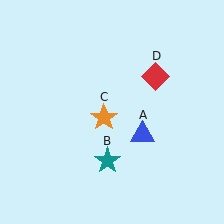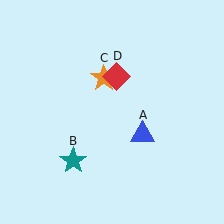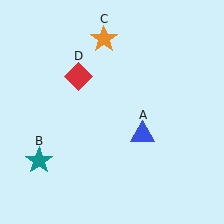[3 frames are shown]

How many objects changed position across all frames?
3 objects changed position: teal star (object B), orange star (object C), red diamond (object D).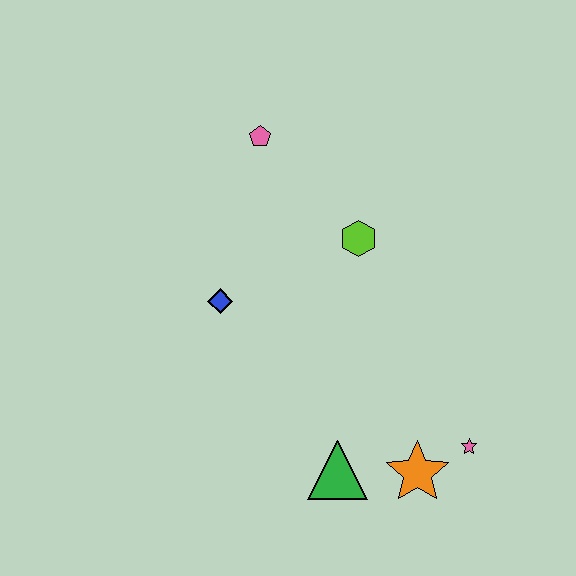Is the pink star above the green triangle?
Yes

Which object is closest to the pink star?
The orange star is closest to the pink star.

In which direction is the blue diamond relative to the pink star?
The blue diamond is to the left of the pink star.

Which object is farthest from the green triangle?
The pink pentagon is farthest from the green triangle.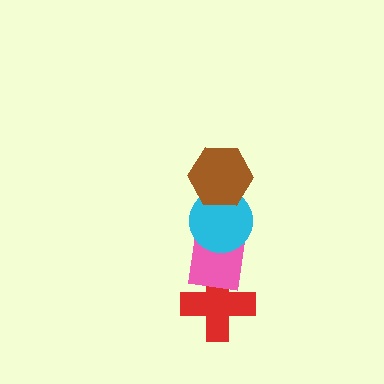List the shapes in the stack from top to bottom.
From top to bottom: the brown hexagon, the cyan circle, the pink square, the red cross.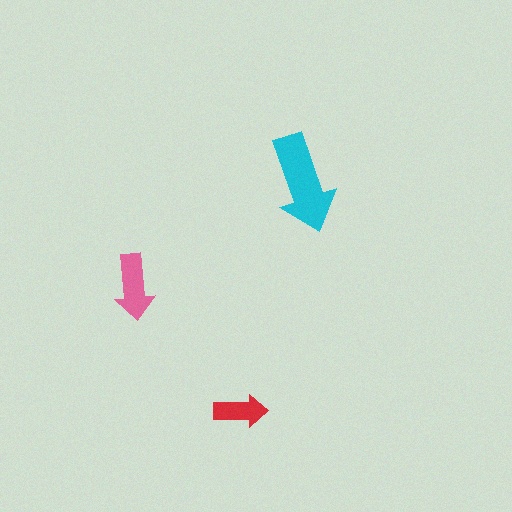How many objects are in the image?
There are 3 objects in the image.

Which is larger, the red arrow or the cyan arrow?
The cyan one.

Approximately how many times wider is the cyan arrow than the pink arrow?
About 1.5 times wider.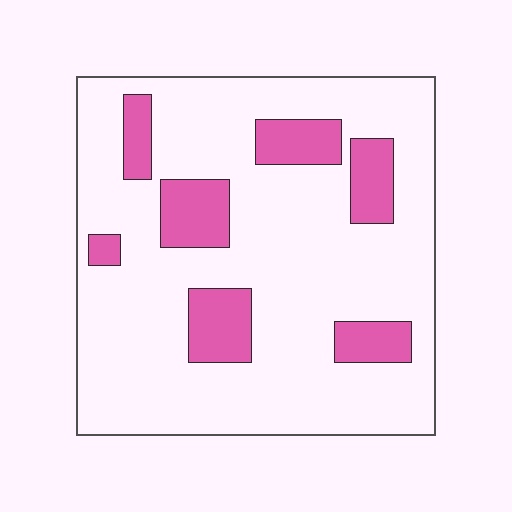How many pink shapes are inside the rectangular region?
7.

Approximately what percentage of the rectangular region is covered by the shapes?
Approximately 20%.